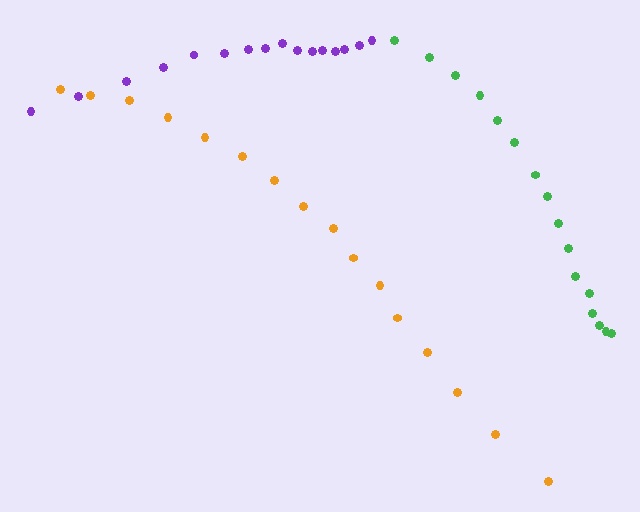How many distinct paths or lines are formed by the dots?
There are 3 distinct paths.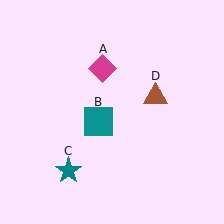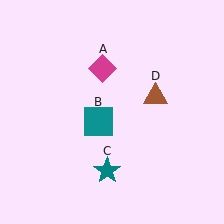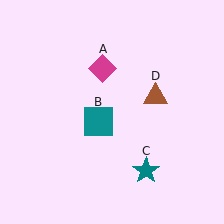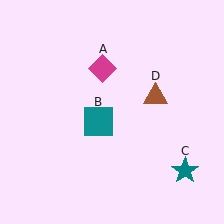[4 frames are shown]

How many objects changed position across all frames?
1 object changed position: teal star (object C).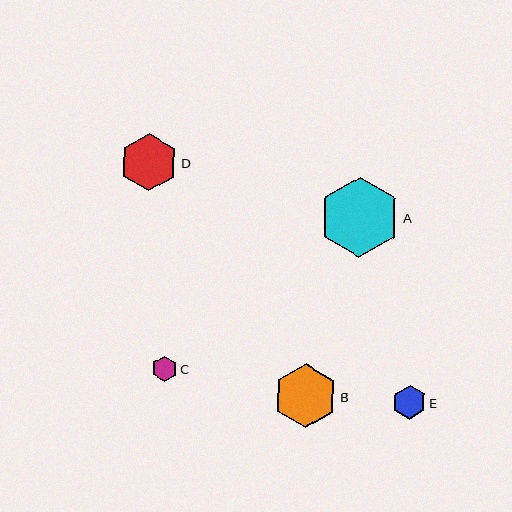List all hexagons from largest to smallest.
From largest to smallest: A, B, D, E, C.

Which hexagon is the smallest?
Hexagon C is the smallest with a size of approximately 25 pixels.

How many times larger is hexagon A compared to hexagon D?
Hexagon A is approximately 1.4 times the size of hexagon D.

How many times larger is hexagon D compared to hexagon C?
Hexagon D is approximately 2.3 times the size of hexagon C.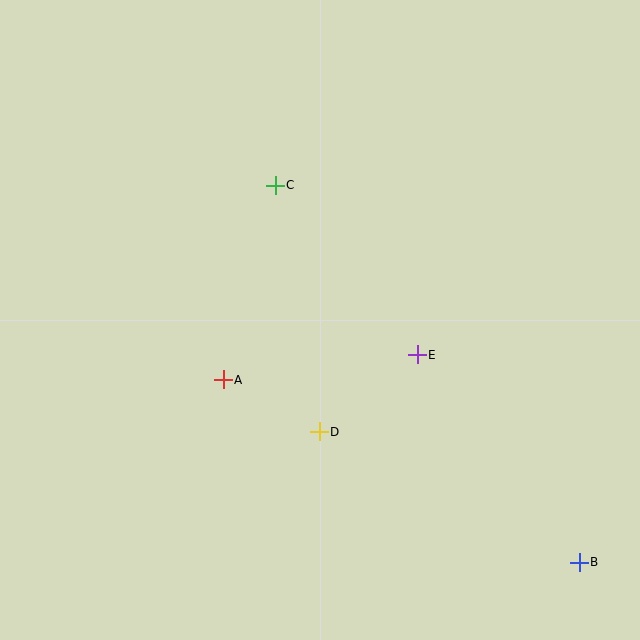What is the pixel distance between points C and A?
The distance between C and A is 201 pixels.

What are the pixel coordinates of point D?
Point D is at (319, 432).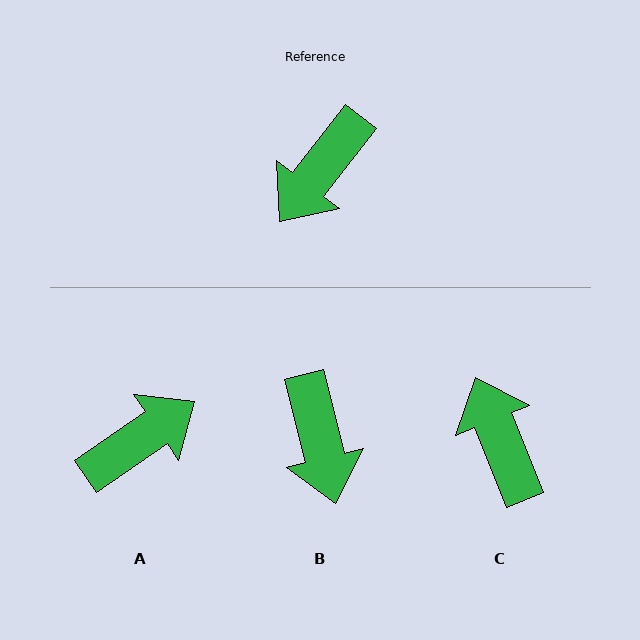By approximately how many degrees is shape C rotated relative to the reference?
Approximately 120 degrees clockwise.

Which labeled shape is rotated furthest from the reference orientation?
A, about 163 degrees away.